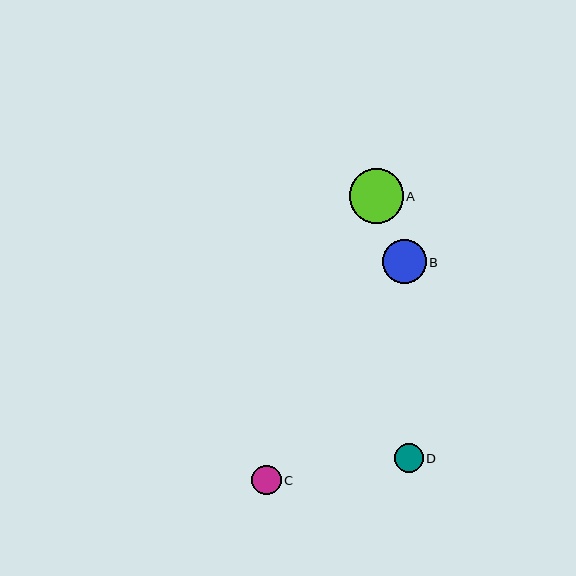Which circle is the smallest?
Circle D is the smallest with a size of approximately 29 pixels.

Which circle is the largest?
Circle A is the largest with a size of approximately 54 pixels.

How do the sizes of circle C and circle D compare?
Circle C and circle D are approximately the same size.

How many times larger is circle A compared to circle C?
Circle A is approximately 1.8 times the size of circle C.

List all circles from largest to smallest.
From largest to smallest: A, B, C, D.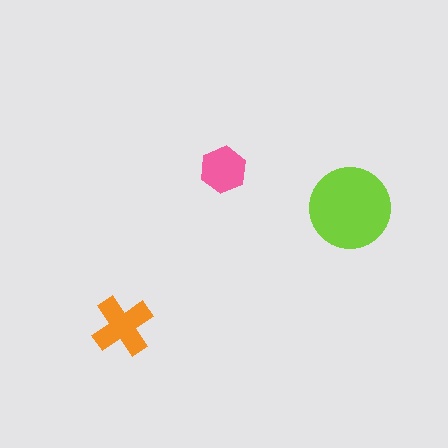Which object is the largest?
The lime circle.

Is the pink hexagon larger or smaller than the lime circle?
Smaller.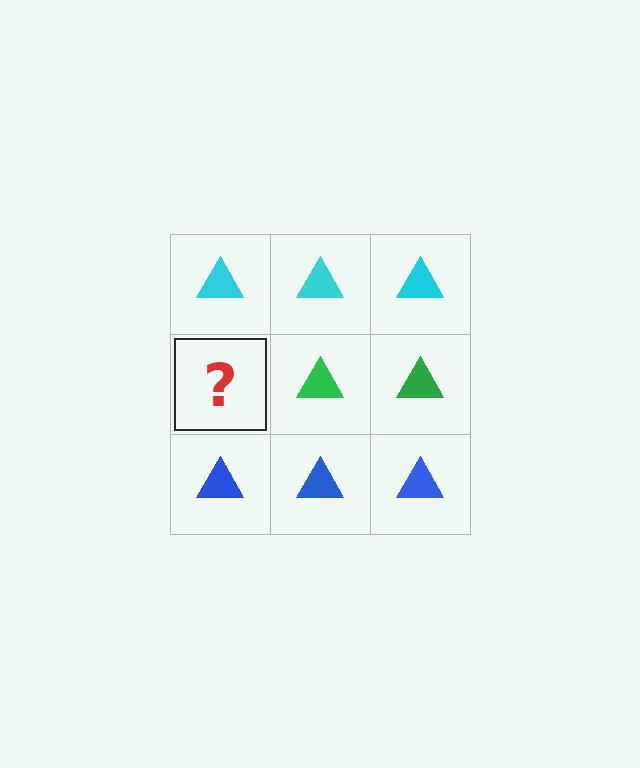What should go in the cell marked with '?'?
The missing cell should contain a green triangle.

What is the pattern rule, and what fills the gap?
The rule is that each row has a consistent color. The gap should be filled with a green triangle.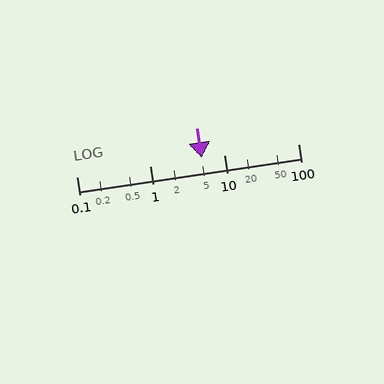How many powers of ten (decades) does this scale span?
The scale spans 3 decades, from 0.1 to 100.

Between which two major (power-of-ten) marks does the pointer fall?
The pointer is between 1 and 10.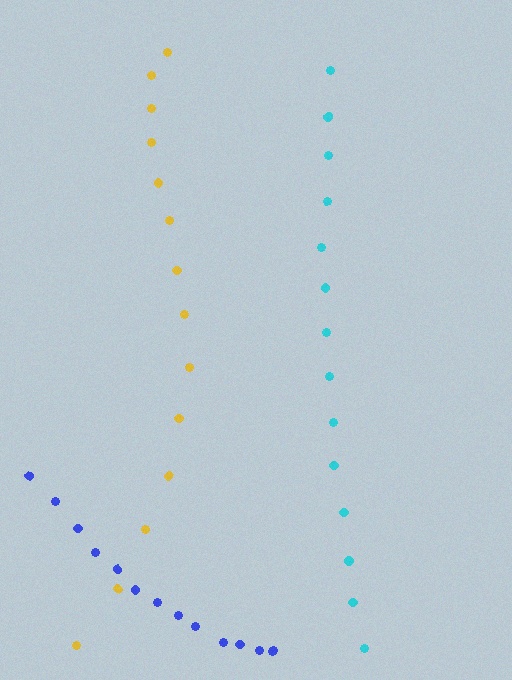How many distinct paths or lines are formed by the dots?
There are 3 distinct paths.